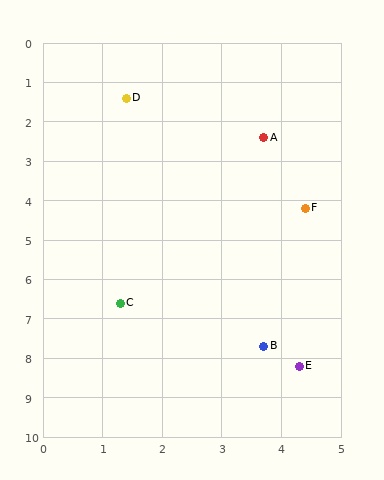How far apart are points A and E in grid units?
Points A and E are about 5.8 grid units apart.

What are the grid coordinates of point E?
Point E is at approximately (4.3, 8.2).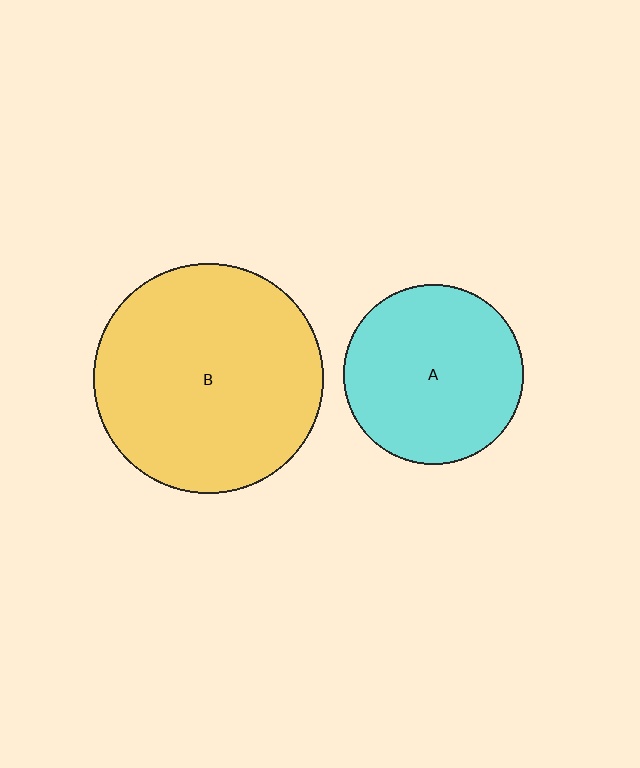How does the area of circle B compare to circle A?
Approximately 1.6 times.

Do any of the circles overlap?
No, none of the circles overlap.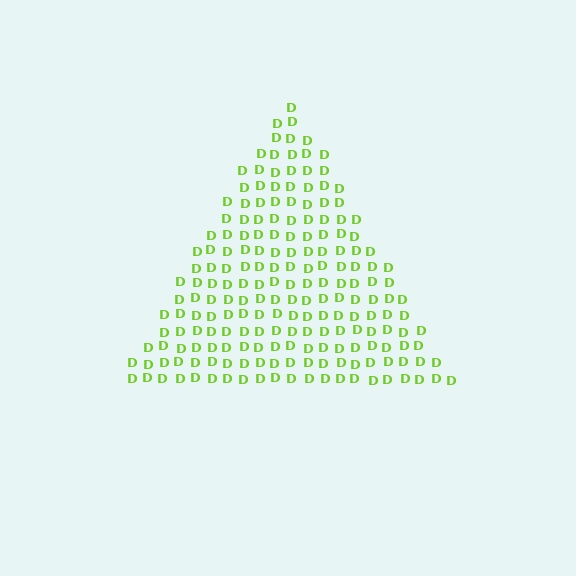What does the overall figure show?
The overall figure shows a triangle.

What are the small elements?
The small elements are letter D's.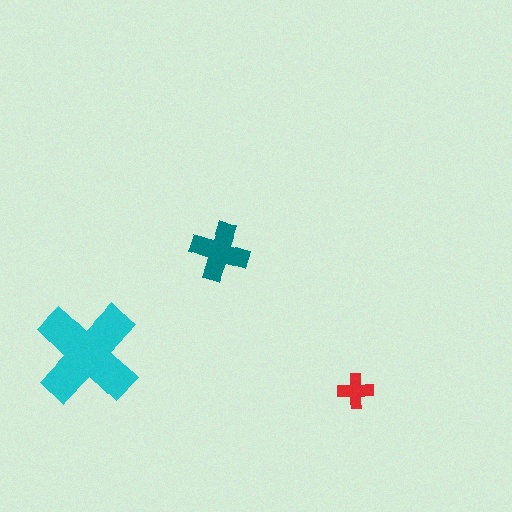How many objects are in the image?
There are 3 objects in the image.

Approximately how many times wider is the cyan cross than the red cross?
About 3 times wider.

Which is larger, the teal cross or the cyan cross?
The cyan one.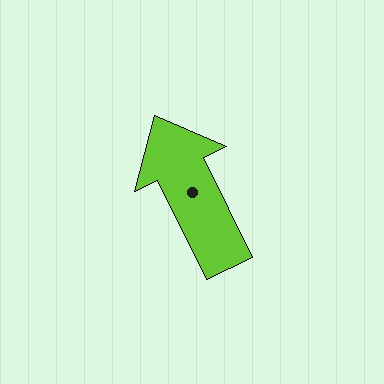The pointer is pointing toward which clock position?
Roughly 11 o'clock.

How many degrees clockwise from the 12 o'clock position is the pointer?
Approximately 334 degrees.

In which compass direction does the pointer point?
Northwest.